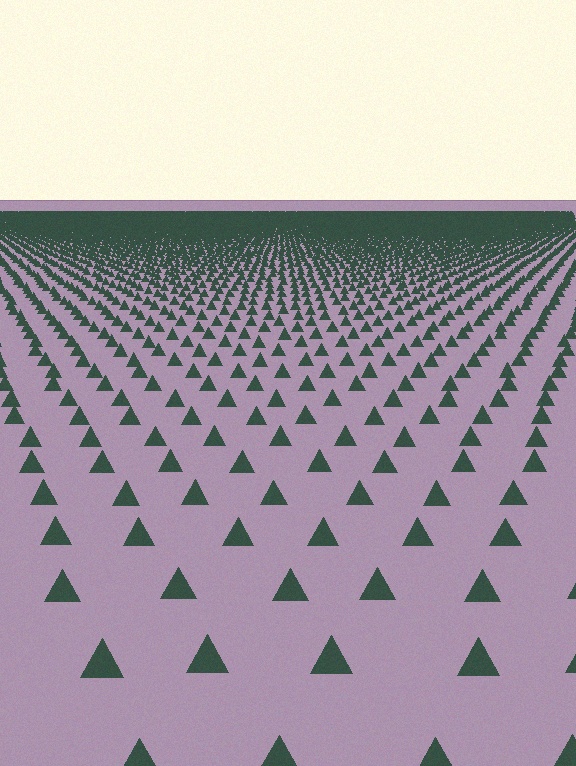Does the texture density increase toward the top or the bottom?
Density increases toward the top.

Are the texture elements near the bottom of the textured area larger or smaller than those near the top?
Larger. Near the bottom, elements are closer to the viewer and appear at a bigger on-screen size.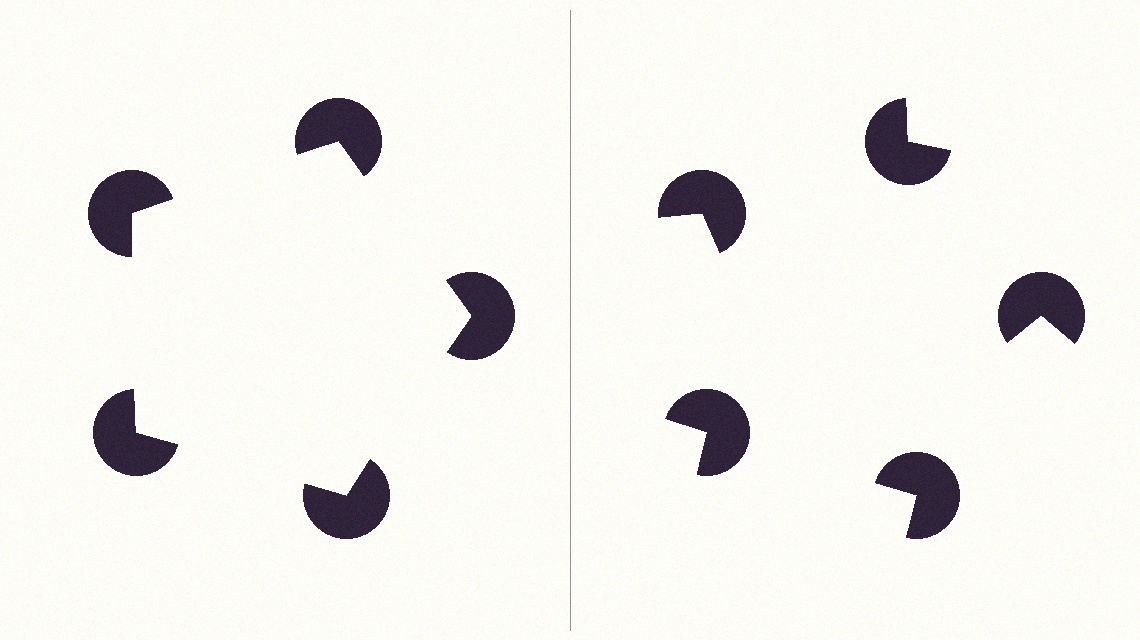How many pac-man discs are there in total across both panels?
10 — 5 on each side.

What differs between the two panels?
The pac-man discs are positioned identically on both sides; only the wedge orientations differ. On the left they align to a pentagon; on the right they are misaligned.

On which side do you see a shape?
An illusory pentagon appears on the left side. On the right side the wedge cuts are rotated, so no coherent shape forms.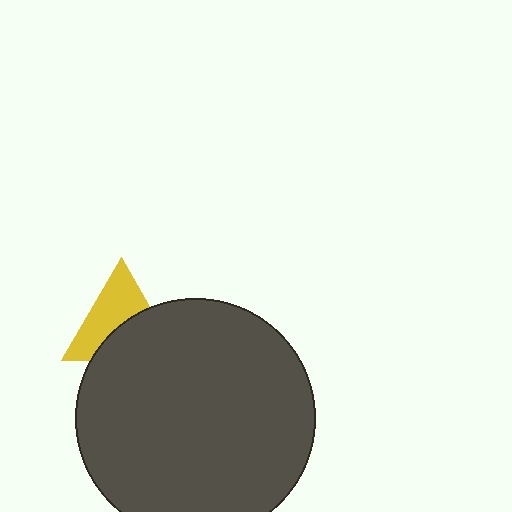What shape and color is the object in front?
The object in front is a dark gray circle.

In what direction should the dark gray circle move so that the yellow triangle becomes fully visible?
The dark gray circle should move down. That is the shortest direction to clear the overlap and leave the yellow triangle fully visible.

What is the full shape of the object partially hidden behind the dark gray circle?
The partially hidden object is a yellow triangle.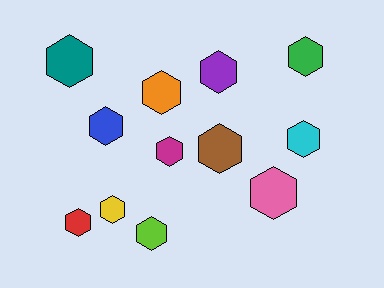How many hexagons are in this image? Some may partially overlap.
There are 12 hexagons.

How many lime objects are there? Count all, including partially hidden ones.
There is 1 lime object.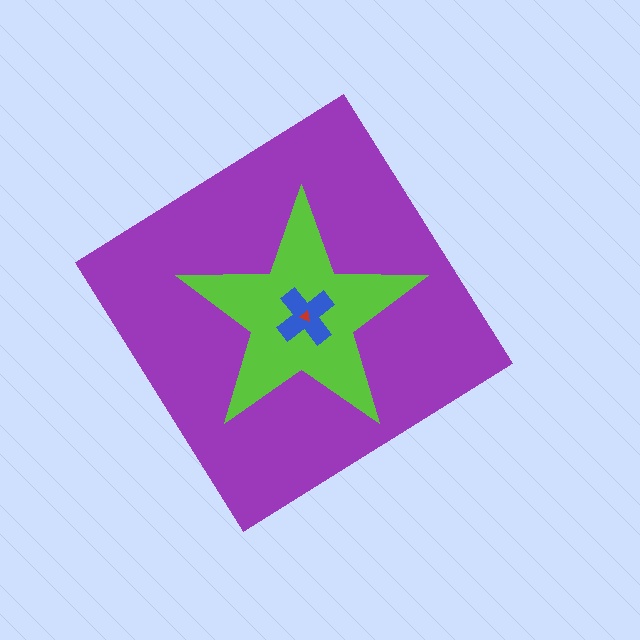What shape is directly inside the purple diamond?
The lime star.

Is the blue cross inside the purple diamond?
Yes.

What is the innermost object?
The red triangle.